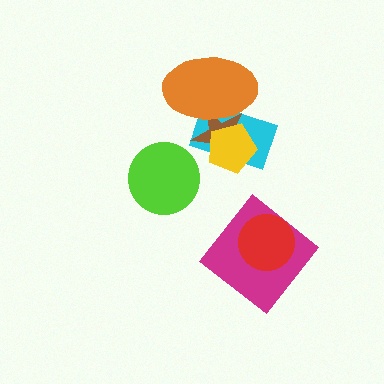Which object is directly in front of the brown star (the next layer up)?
The yellow pentagon is directly in front of the brown star.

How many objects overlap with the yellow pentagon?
3 objects overlap with the yellow pentagon.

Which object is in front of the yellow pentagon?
The orange ellipse is in front of the yellow pentagon.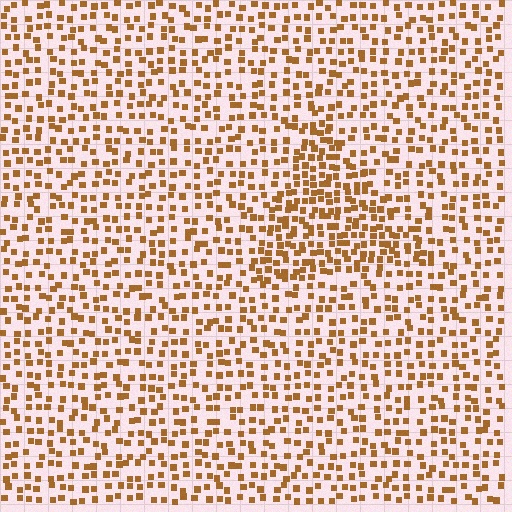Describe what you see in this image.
The image contains small brown elements arranged at two different densities. A triangle-shaped region is visible where the elements are more densely packed than the surrounding area.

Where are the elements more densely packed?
The elements are more densely packed inside the triangle boundary.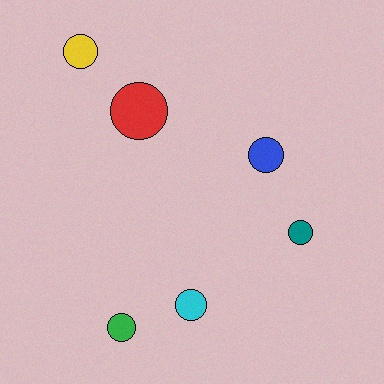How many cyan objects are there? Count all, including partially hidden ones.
There is 1 cyan object.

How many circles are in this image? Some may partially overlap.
There are 6 circles.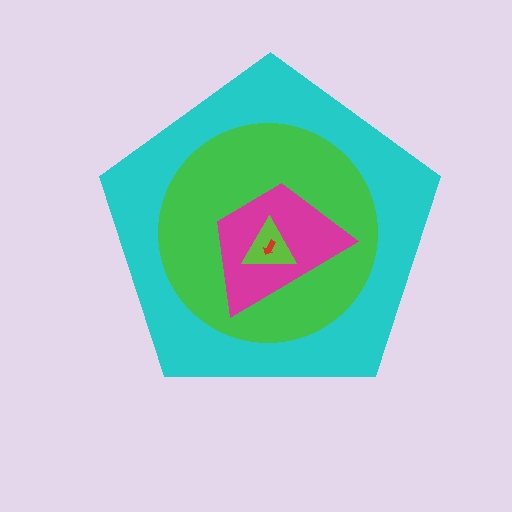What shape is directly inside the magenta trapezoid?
The lime triangle.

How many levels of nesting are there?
5.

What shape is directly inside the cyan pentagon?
The green circle.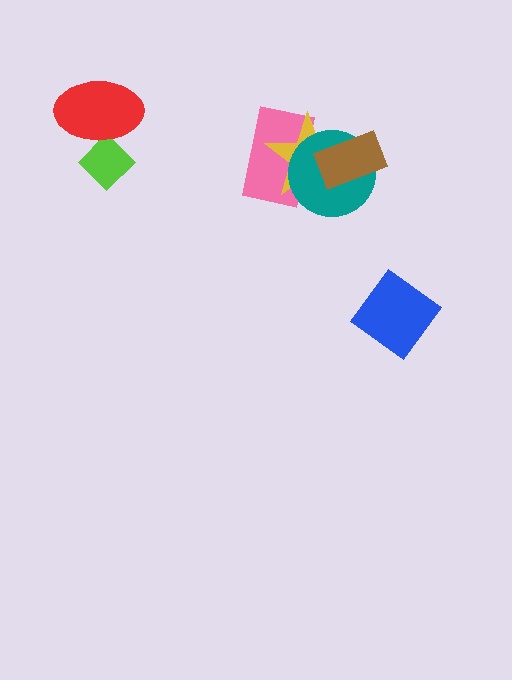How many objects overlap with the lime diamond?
1 object overlaps with the lime diamond.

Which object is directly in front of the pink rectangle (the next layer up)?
The yellow star is directly in front of the pink rectangle.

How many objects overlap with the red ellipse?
1 object overlaps with the red ellipse.